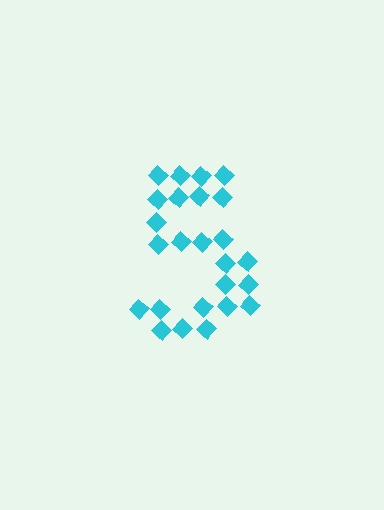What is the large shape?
The large shape is the digit 5.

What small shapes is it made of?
It is made of small diamonds.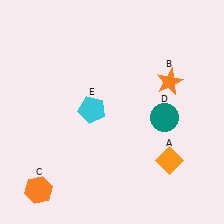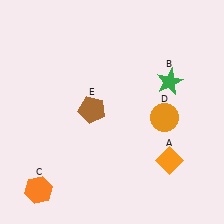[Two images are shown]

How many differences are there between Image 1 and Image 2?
There are 3 differences between the two images.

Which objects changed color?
B changed from orange to green. D changed from teal to orange. E changed from cyan to brown.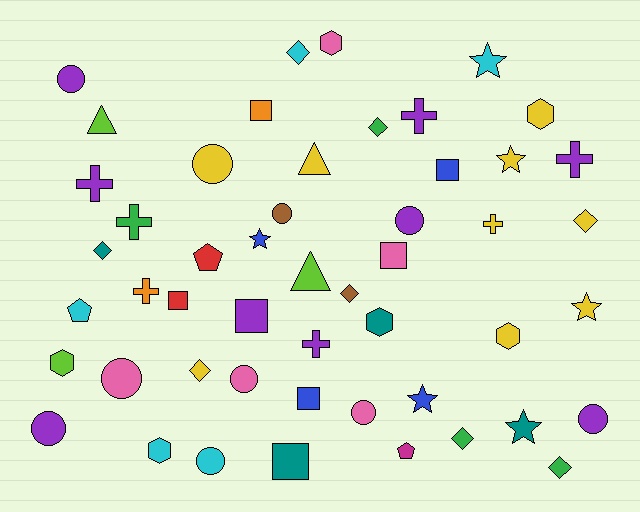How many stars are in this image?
There are 6 stars.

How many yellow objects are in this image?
There are 9 yellow objects.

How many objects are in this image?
There are 50 objects.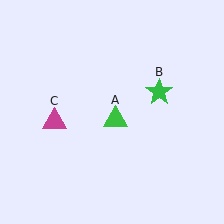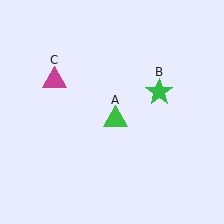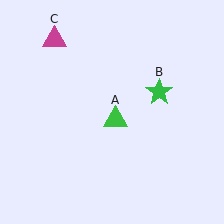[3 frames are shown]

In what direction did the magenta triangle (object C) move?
The magenta triangle (object C) moved up.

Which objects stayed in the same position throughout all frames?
Green triangle (object A) and green star (object B) remained stationary.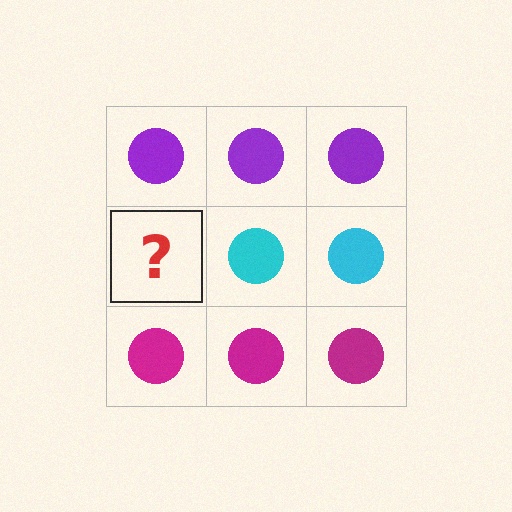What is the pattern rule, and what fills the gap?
The rule is that each row has a consistent color. The gap should be filled with a cyan circle.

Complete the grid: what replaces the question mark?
The question mark should be replaced with a cyan circle.